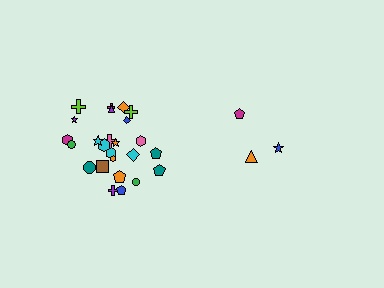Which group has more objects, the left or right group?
The left group.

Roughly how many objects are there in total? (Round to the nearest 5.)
Roughly 30 objects in total.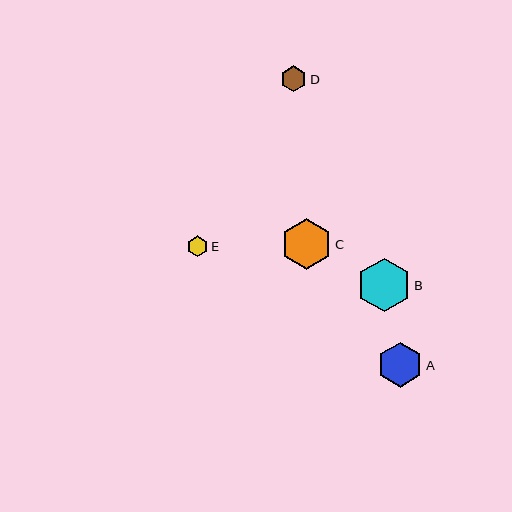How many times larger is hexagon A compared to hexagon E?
Hexagon A is approximately 2.2 times the size of hexagon E.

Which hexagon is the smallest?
Hexagon E is the smallest with a size of approximately 20 pixels.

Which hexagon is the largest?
Hexagon B is the largest with a size of approximately 54 pixels.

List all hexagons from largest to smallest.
From largest to smallest: B, C, A, D, E.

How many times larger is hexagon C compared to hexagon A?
Hexagon C is approximately 1.1 times the size of hexagon A.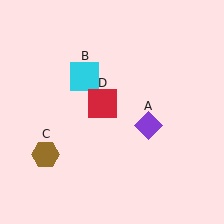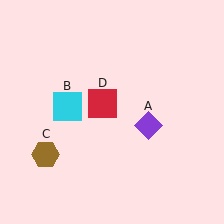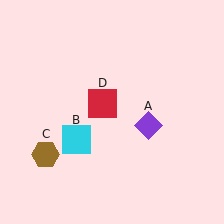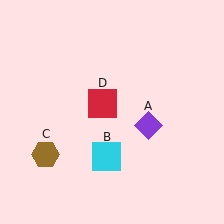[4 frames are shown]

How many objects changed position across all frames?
1 object changed position: cyan square (object B).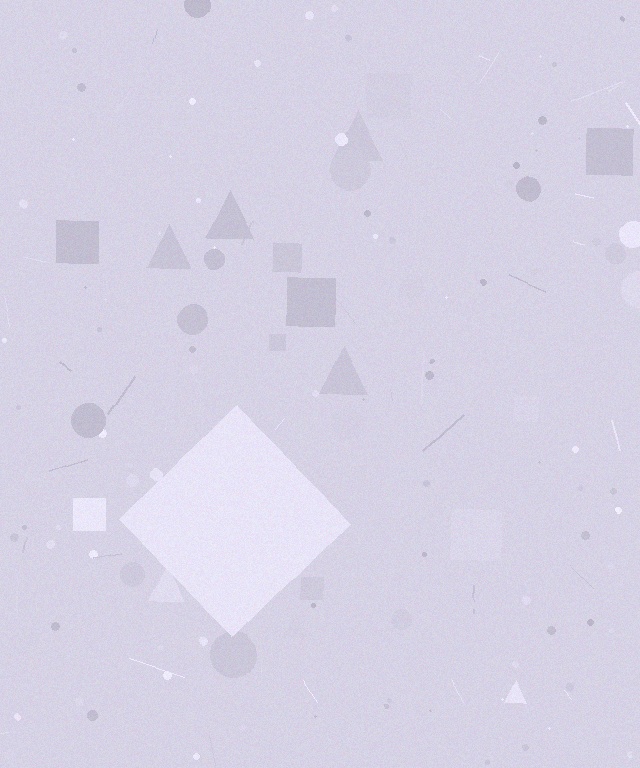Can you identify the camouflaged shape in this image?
The camouflaged shape is a diamond.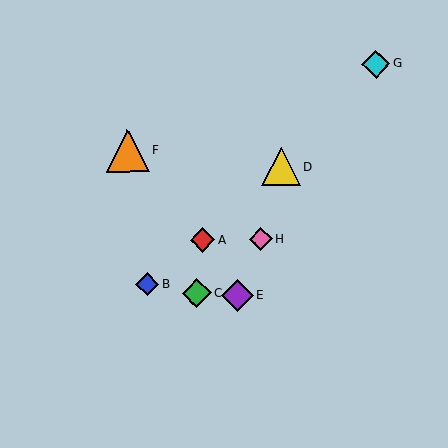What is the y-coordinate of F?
Object F is at y≈150.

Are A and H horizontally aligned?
Yes, both are at y≈240.